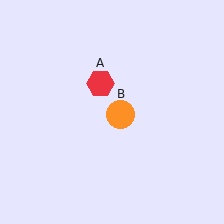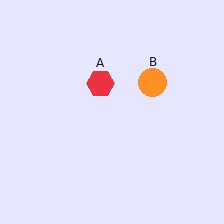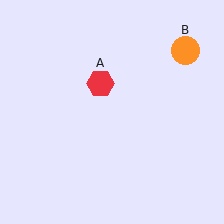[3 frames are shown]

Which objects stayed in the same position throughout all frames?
Red hexagon (object A) remained stationary.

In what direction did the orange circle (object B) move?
The orange circle (object B) moved up and to the right.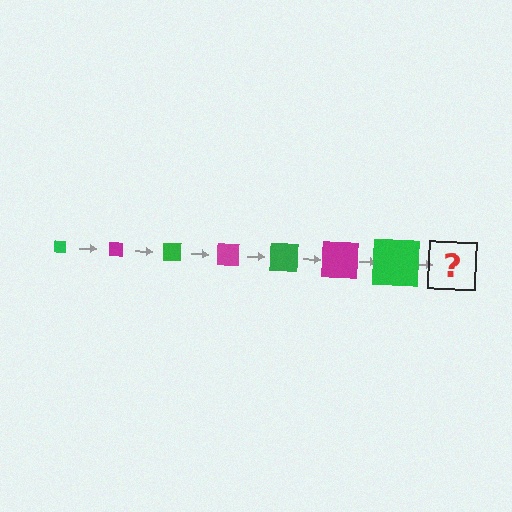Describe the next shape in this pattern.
It should be a magenta square, larger than the previous one.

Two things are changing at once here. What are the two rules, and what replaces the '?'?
The two rules are that the square grows larger each step and the color cycles through green and magenta. The '?' should be a magenta square, larger than the previous one.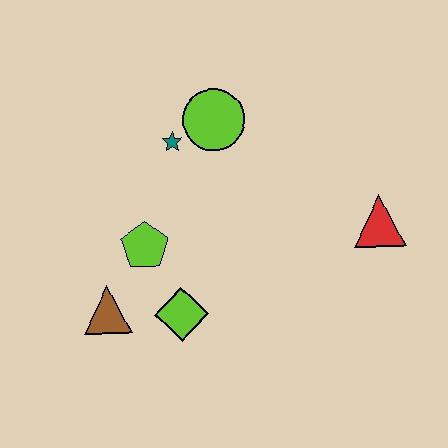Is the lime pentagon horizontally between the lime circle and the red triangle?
No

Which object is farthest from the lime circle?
The brown triangle is farthest from the lime circle.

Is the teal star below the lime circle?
Yes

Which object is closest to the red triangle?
The lime circle is closest to the red triangle.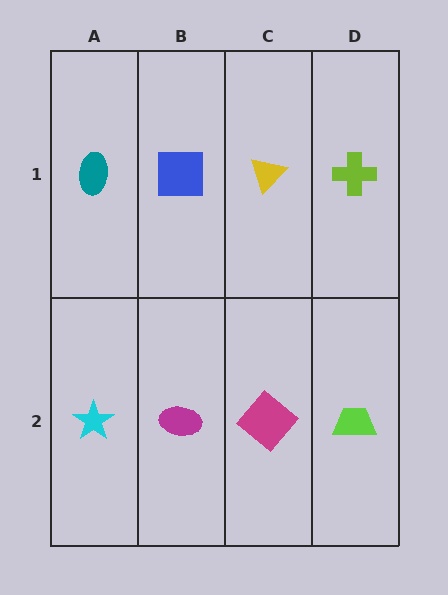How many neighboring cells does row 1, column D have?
2.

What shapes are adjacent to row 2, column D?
A lime cross (row 1, column D), a magenta diamond (row 2, column C).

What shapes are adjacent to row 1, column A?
A cyan star (row 2, column A), a blue square (row 1, column B).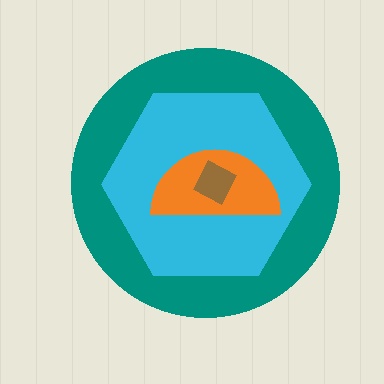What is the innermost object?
The brown square.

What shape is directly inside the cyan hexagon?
The orange semicircle.